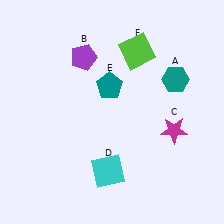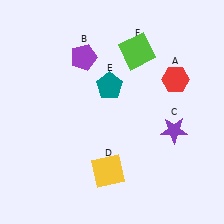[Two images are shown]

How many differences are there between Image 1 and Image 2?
There are 3 differences between the two images.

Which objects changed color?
A changed from teal to red. C changed from magenta to purple. D changed from cyan to yellow.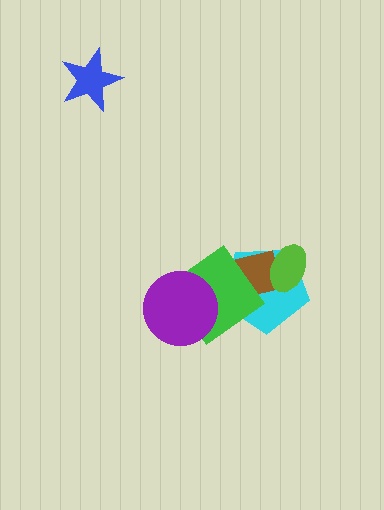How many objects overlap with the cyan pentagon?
3 objects overlap with the cyan pentagon.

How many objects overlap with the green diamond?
3 objects overlap with the green diamond.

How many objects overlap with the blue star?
0 objects overlap with the blue star.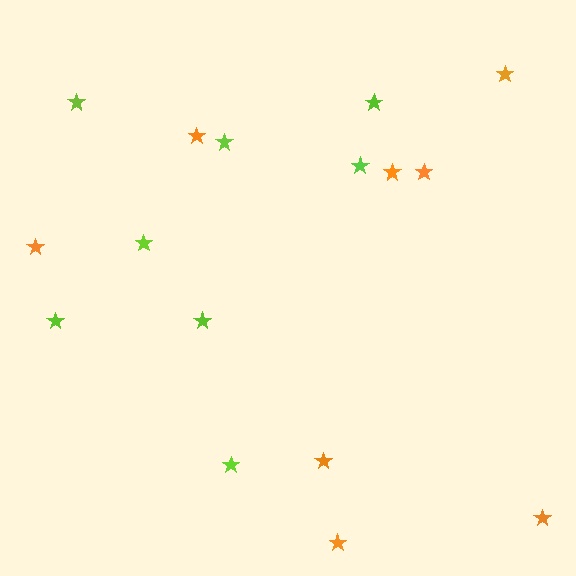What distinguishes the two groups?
There are 2 groups: one group of orange stars (8) and one group of lime stars (8).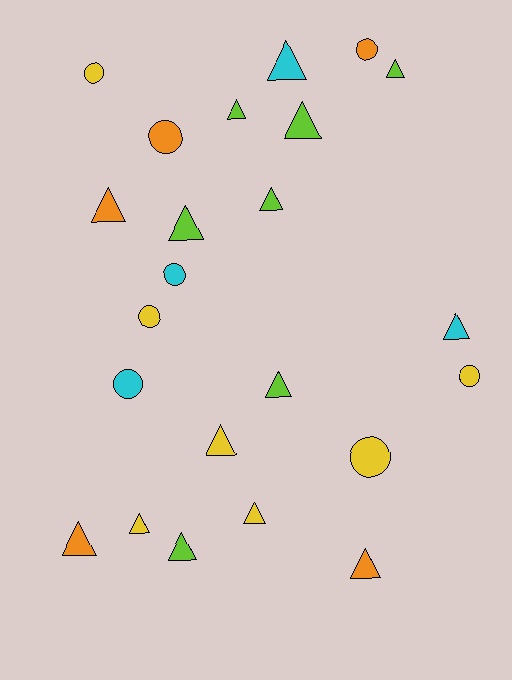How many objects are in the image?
There are 23 objects.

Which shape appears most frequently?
Triangle, with 15 objects.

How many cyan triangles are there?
There are 2 cyan triangles.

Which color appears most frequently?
Yellow, with 7 objects.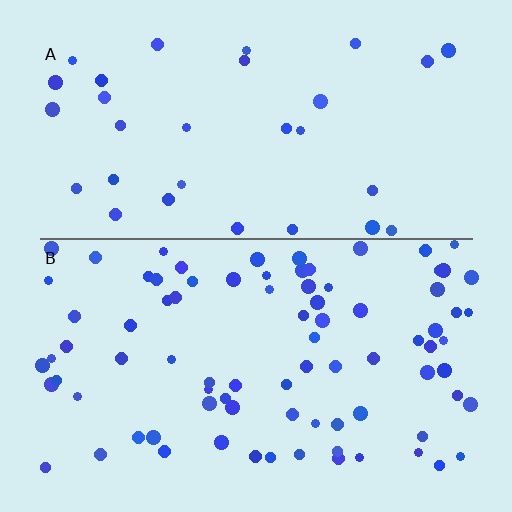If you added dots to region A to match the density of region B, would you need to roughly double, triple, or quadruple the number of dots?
Approximately triple.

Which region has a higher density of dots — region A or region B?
B (the bottom).